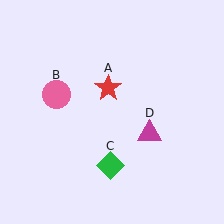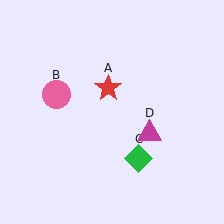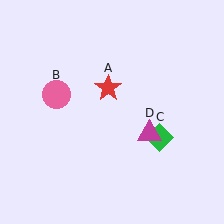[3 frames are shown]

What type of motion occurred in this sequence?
The green diamond (object C) rotated counterclockwise around the center of the scene.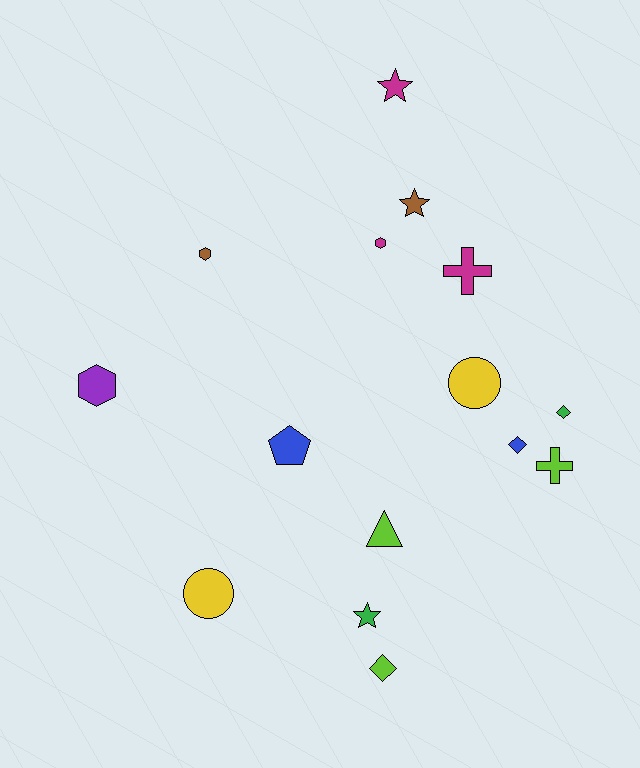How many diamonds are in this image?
There are 3 diamonds.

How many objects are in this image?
There are 15 objects.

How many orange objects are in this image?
There are no orange objects.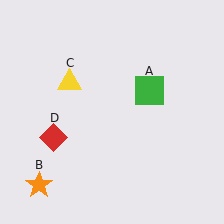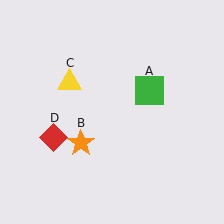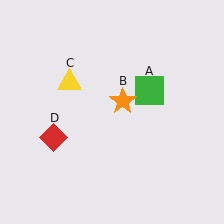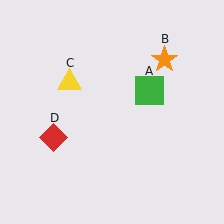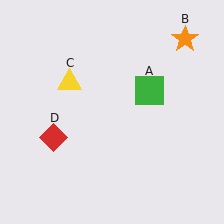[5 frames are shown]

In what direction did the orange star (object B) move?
The orange star (object B) moved up and to the right.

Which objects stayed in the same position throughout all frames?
Green square (object A) and yellow triangle (object C) and red diamond (object D) remained stationary.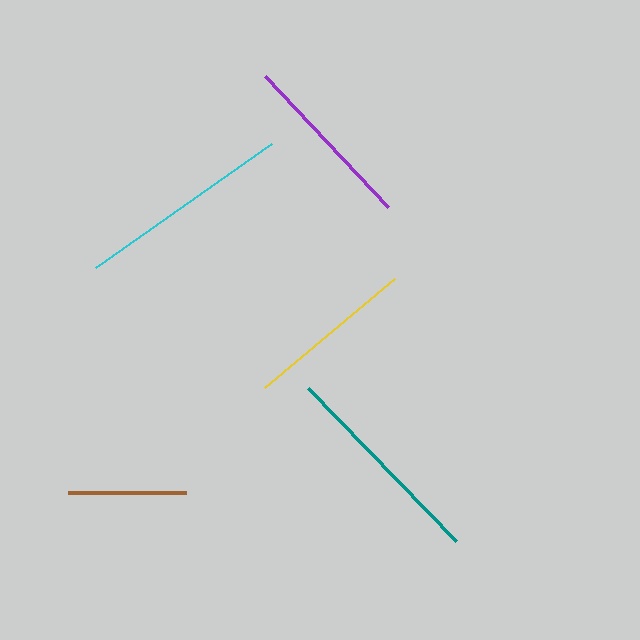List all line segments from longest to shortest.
From longest to shortest: cyan, teal, purple, yellow, brown.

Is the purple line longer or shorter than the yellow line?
The purple line is longer than the yellow line.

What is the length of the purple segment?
The purple segment is approximately 180 pixels long.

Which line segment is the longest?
The cyan line is the longest at approximately 216 pixels.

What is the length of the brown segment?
The brown segment is approximately 118 pixels long.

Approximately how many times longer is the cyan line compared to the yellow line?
The cyan line is approximately 1.3 times the length of the yellow line.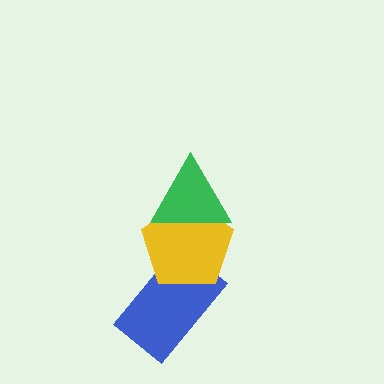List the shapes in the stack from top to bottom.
From top to bottom: the green triangle, the yellow pentagon, the blue rectangle.